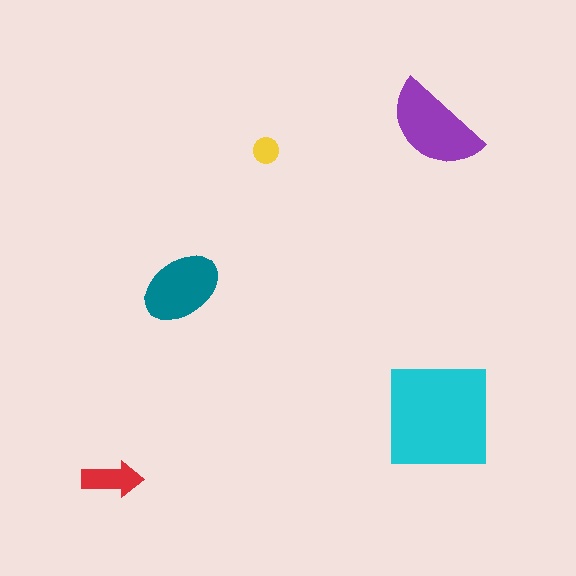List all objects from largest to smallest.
The cyan square, the purple semicircle, the teal ellipse, the red arrow, the yellow circle.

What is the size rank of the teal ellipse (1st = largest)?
3rd.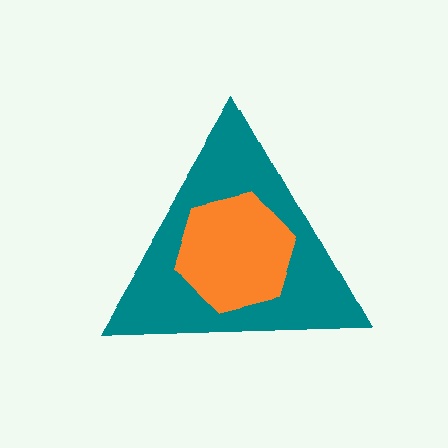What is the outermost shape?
The teal triangle.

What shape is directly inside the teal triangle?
The orange hexagon.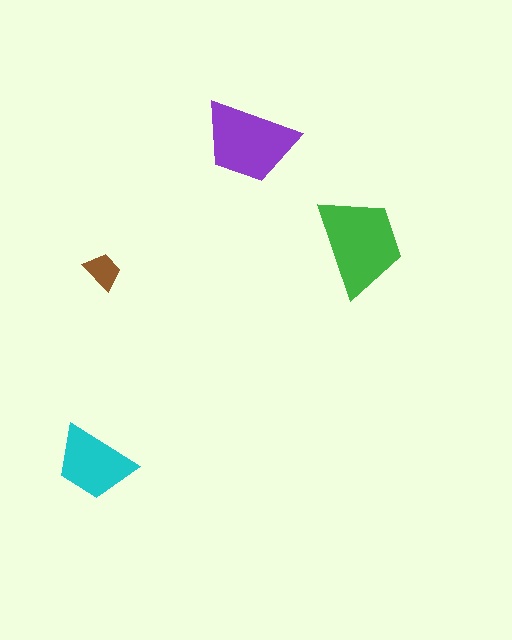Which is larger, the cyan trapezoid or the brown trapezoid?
The cyan one.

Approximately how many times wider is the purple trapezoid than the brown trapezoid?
About 2.5 times wider.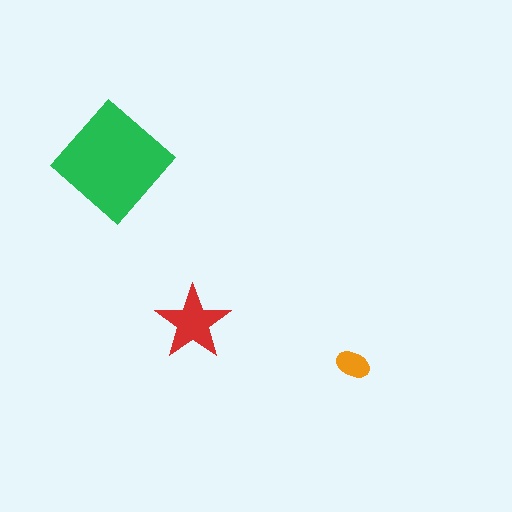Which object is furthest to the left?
The green diamond is leftmost.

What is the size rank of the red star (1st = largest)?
2nd.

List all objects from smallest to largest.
The orange ellipse, the red star, the green diamond.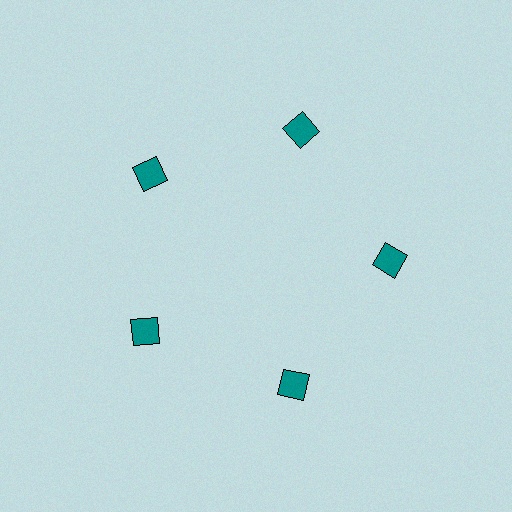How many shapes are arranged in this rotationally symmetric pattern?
There are 5 shapes, arranged in 5 groups of 1.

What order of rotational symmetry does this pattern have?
This pattern has 5-fold rotational symmetry.